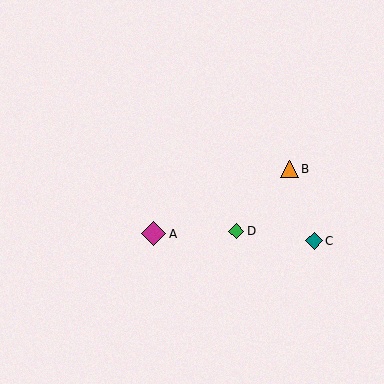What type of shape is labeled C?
Shape C is a teal diamond.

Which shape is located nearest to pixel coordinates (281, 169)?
The orange triangle (labeled B) at (290, 169) is nearest to that location.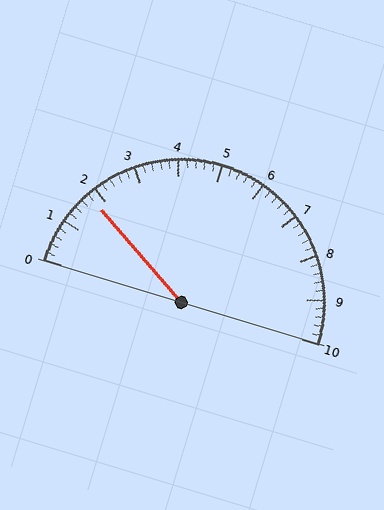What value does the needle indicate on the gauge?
The needle indicates approximately 1.8.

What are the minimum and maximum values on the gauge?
The gauge ranges from 0 to 10.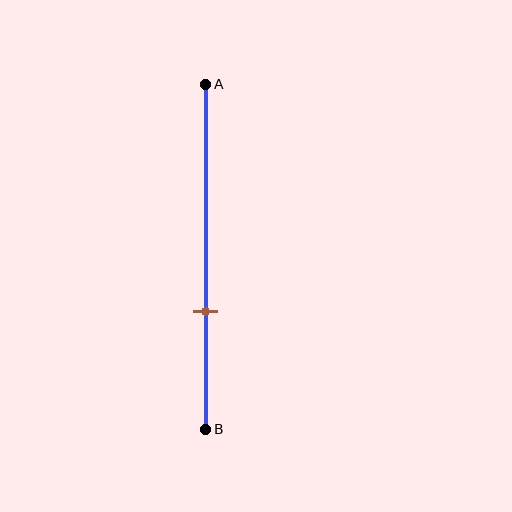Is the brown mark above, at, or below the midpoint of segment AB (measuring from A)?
The brown mark is below the midpoint of segment AB.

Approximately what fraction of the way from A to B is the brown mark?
The brown mark is approximately 65% of the way from A to B.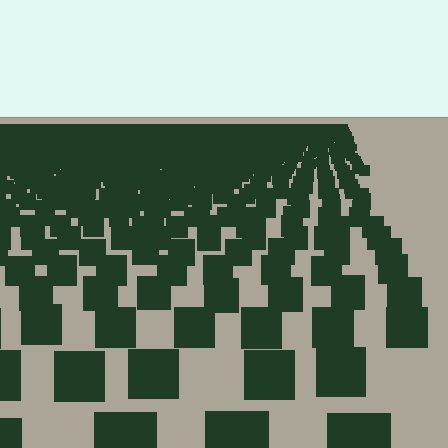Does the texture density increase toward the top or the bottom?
Density increases toward the top.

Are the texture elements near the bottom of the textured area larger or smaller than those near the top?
Larger. Near the bottom, elements are closer to the viewer and appear at a bigger on-screen size.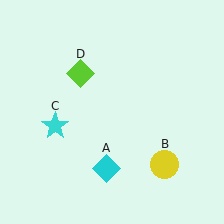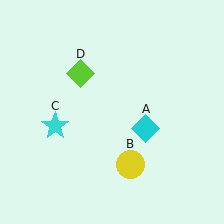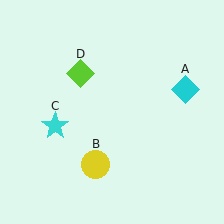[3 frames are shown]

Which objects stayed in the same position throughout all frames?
Cyan star (object C) and lime diamond (object D) remained stationary.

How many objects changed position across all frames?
2 objects changed position: cyan diamond (object A), yellow circle (object B).